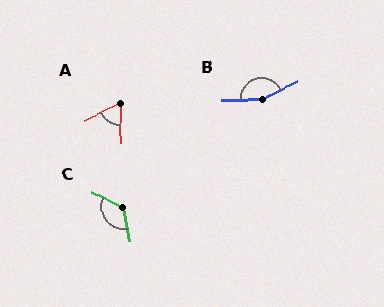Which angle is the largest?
B, at approximately 154 degrees.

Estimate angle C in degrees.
Approximately 128 degrees.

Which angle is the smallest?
A, at approximately 64 degrees.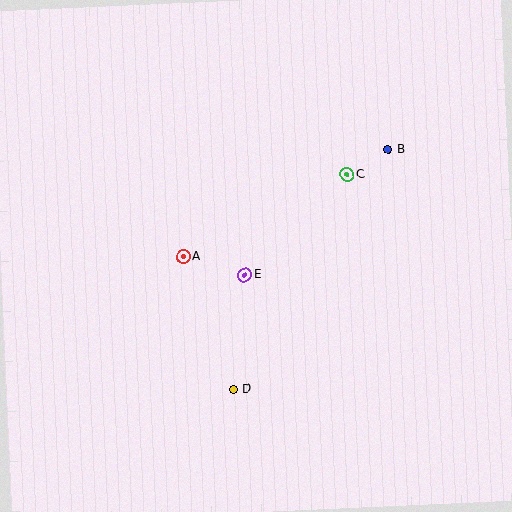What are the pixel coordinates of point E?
Point E is at (245, 275).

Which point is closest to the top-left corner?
Point A is closest to the top-left corner.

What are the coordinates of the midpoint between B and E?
The midpoint between B and E is at (316, 212).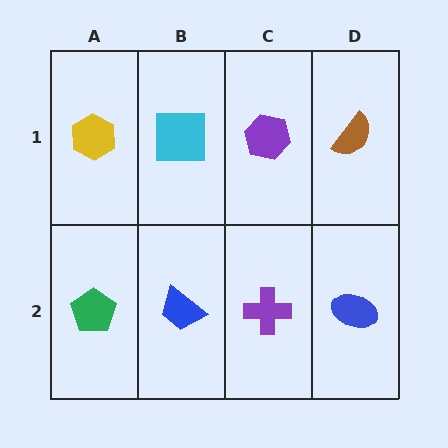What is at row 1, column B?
A cyan square.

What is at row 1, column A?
A yellow hexagon.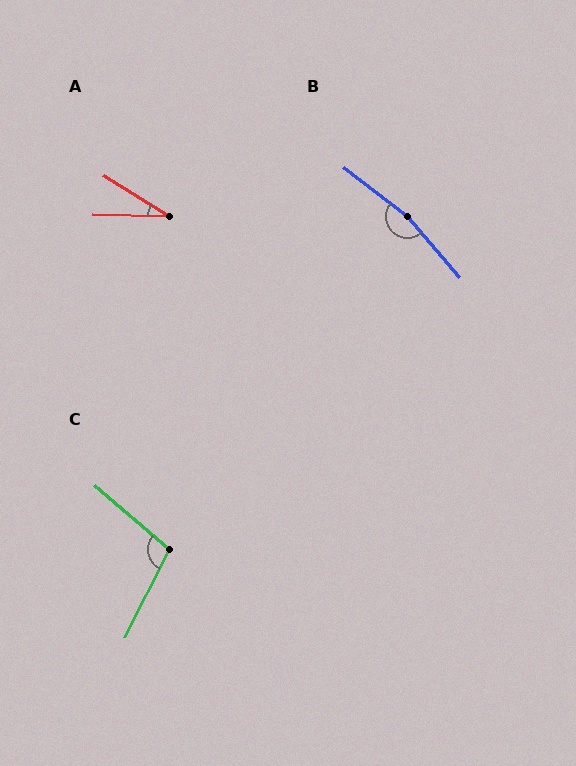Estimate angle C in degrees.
Approximately 104 degrees.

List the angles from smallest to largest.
A (30°), C (104°), B (168°).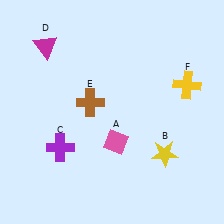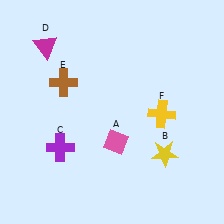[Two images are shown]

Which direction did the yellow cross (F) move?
The yellow cross (F) moved down.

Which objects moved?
The objects that moved are: the brown cross (E), the yellow cross (F).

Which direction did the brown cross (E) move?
The brown cross (E) moved left.